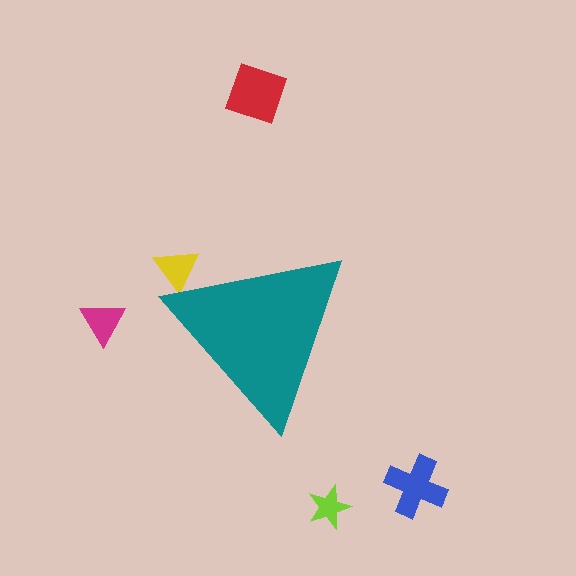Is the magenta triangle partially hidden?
No, the magenta triangle is fully visible.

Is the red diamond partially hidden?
No, the red diamond is fully visible.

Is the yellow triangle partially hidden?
Yes, the yellow triangle is partially hidden behind the teal triangle.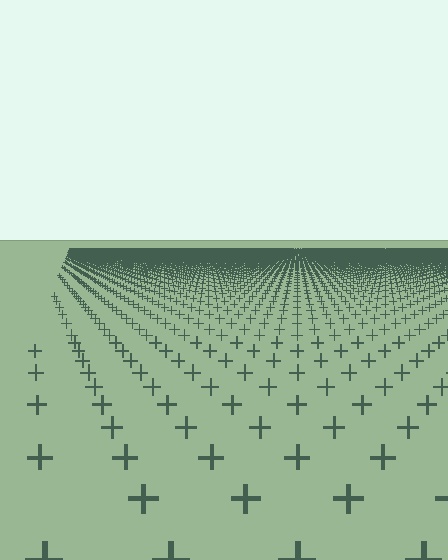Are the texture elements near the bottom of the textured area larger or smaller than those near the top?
Larger. Near the bottom, elements are closer to the viewer and appear at a bigger on-screen size.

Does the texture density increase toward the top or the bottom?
Density increases toward the top.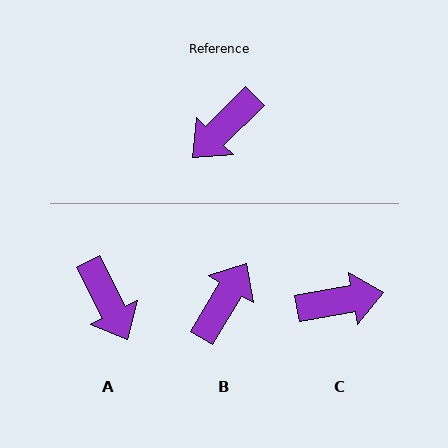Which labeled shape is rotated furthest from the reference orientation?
B, about 166 degrees away.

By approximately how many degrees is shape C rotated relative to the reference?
Approximately 145 degrees counter-clockwise.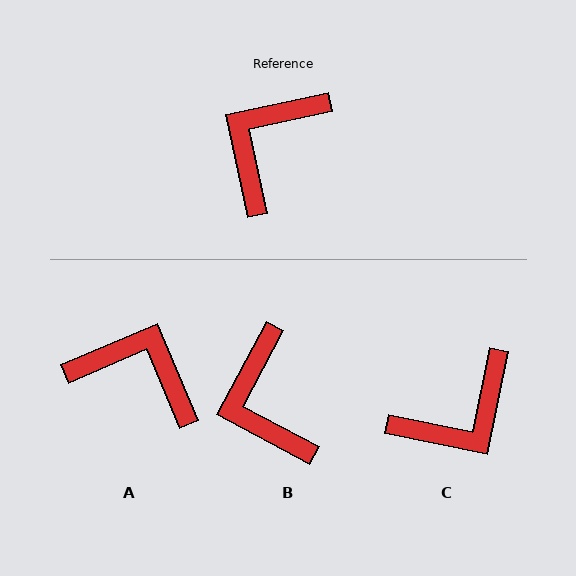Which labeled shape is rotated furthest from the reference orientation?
C, about 157 degrees away.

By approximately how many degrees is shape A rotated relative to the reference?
Approximately 79 degrees clockwise.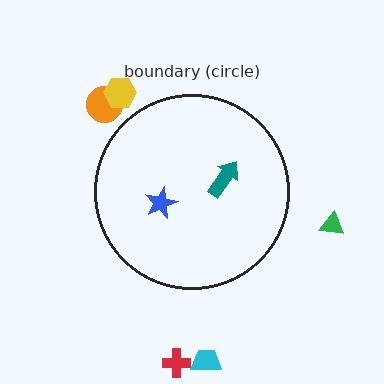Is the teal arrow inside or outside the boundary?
Inside.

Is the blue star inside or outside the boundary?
Inside.